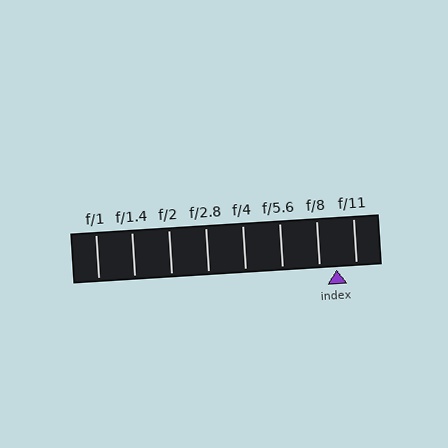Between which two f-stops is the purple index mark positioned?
The index mark is between f/8 and f/11.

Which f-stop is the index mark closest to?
The index mark is closest to f/8.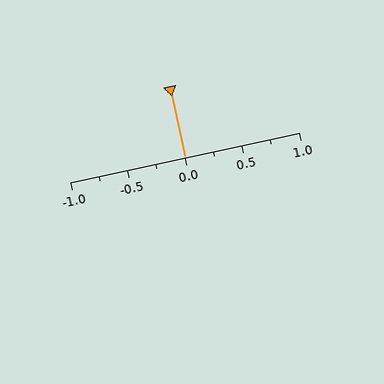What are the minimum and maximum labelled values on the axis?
The axis runs from -1.0 to 1.0.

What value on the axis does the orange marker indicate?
The marker indicates approximately 0.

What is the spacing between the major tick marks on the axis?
The major ticks are spaced 0.5 apart.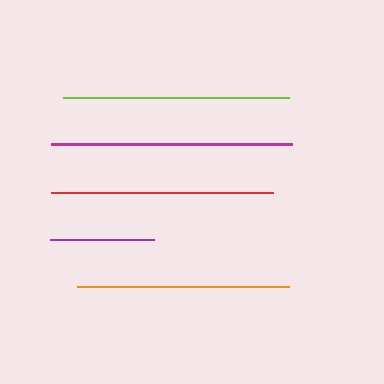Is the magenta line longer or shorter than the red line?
The magenta line is longer than the red line.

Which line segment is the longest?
The magenta line is the longest at approximately 241 pixels.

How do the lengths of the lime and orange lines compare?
The lime and orange lines are approximately the same length.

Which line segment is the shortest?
The purple line is the shortest at approximately 104 pixels.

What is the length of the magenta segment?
The magenta segment is approximately 241 pixels long.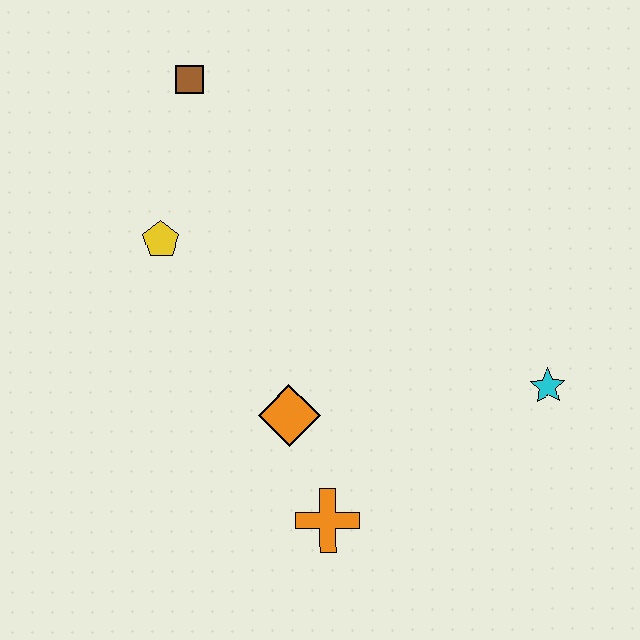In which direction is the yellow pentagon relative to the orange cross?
The yellow pentagon is above the orange cross.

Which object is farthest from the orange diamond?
The brown square is farthest from the orange diamond.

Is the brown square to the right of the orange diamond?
No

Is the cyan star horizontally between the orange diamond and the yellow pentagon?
No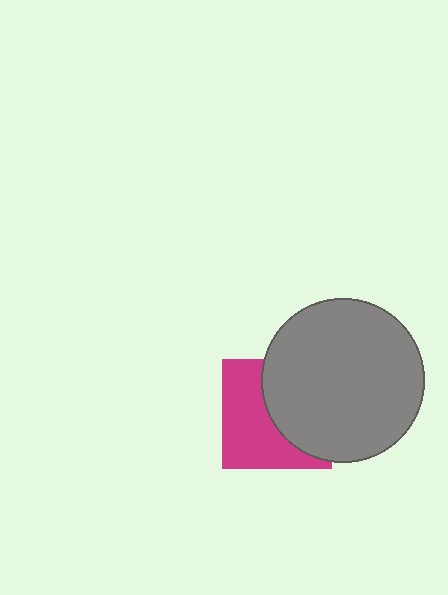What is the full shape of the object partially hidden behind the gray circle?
The partially hidden object is a magenta square.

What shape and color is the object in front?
The object in front is a gray circle.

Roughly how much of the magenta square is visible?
About half of it is visible (roughly 52%).